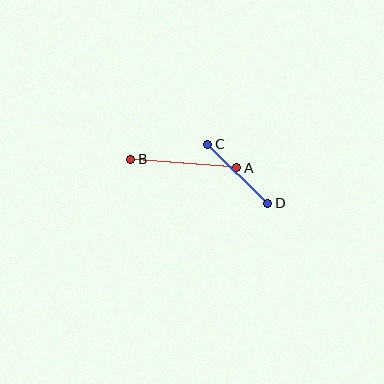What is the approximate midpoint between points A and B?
The midpoint is at approximately (184, 164) pixels.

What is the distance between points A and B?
The distance is approximately 106 pixels.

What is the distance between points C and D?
The distance is approximately 84 pixels.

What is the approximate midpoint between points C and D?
The midpoint is at approximately (238, 174) pixels.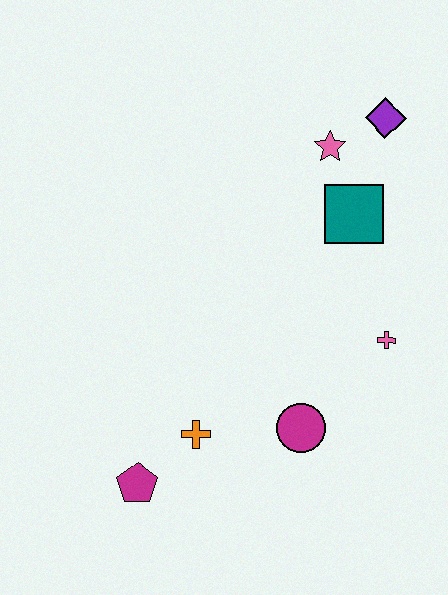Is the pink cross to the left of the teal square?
No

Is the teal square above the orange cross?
Yes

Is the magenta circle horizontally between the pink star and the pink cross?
No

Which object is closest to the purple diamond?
The pink star is closest to the purple diamond.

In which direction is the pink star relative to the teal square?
The pink star is above the teal square.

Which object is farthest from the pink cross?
The magenta pentagon is farthest from the pink cross.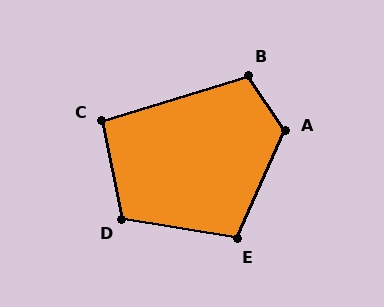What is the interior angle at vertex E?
Approximately 105 degrees (obtuse).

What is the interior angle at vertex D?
Approximately 111 degrees (obtuse).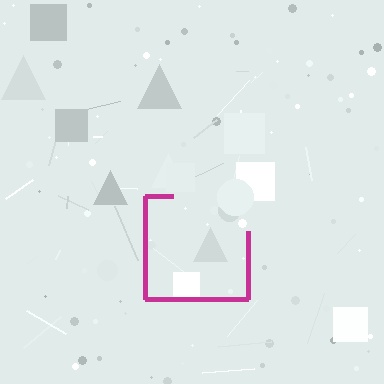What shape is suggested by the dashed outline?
The dashed outline suggests a square.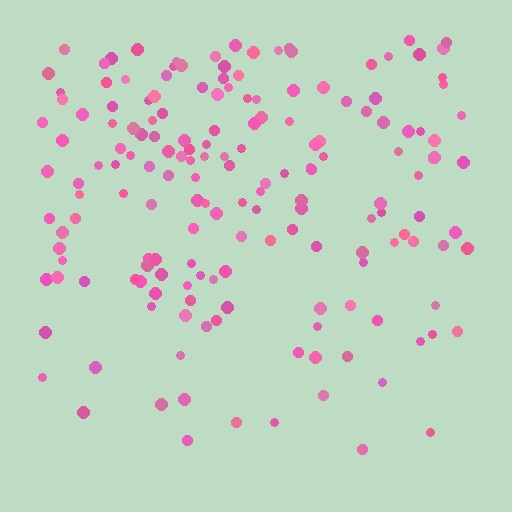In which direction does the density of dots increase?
From bottom to top, with the top side densest.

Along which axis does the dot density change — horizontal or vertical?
Vertical.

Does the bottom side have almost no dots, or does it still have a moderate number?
Still a moderate number, just noticeably fewer than the top.